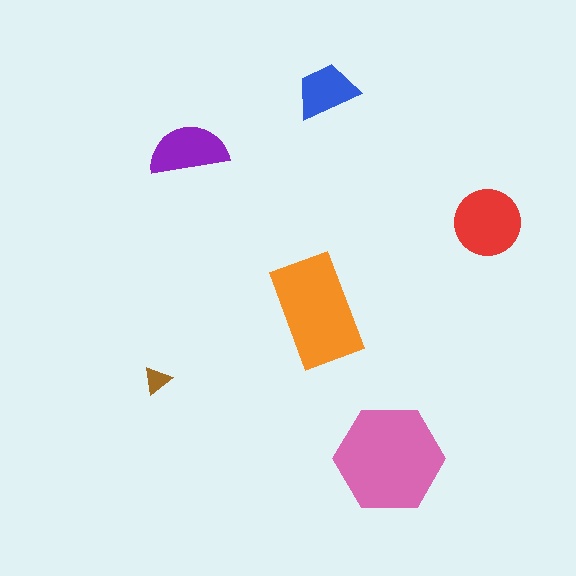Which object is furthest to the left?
The brown triangle is leftmost.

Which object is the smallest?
The brown triangle.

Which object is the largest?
The pink hexagon.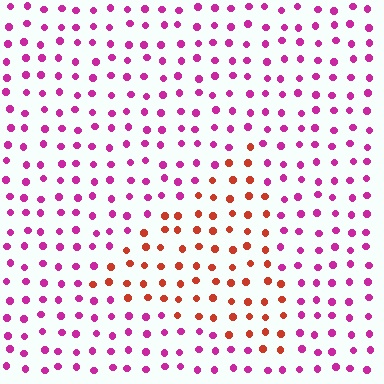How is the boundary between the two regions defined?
The boundary is defined purely by a slight shift in hue (about 53 degrees). Spacing, size, and orientation are identical on both sides.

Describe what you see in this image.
The image is filled with small magenta elements in a uniform arrangement. A triangle-shaped region is visible where the elements are tinted to a slightly different hue, forming a subtle color boundary.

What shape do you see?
I see a triangle.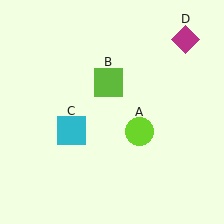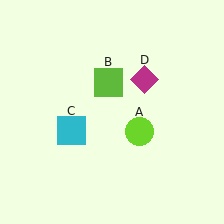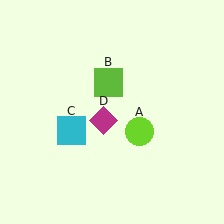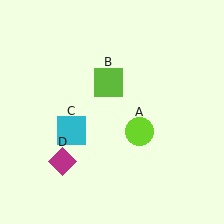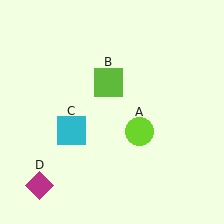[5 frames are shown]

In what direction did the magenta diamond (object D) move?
The magenta diamond (object D) moved down and to the left.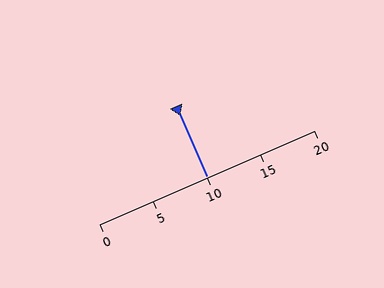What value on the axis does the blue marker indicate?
The marker indicates approximately 10.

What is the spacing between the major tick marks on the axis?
The major ticks are spaced 5 apart.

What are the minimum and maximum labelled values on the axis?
The axis runs from 0 to 20.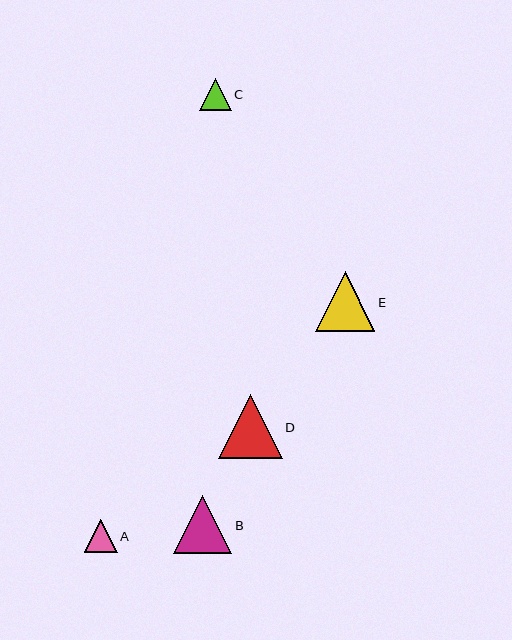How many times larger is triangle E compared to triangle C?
Triangle E is approximately 1.9 times the size of triangle C.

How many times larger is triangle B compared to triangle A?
Triangle B is approximately 1.8 times the size of triangle A.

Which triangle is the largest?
Triangle D is the largest with a size of approximately 64 pixels.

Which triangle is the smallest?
Triangle C is the smallest with a size of approximately 32 pixels.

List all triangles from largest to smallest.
From largest to smallest: D, E, B, A, C.